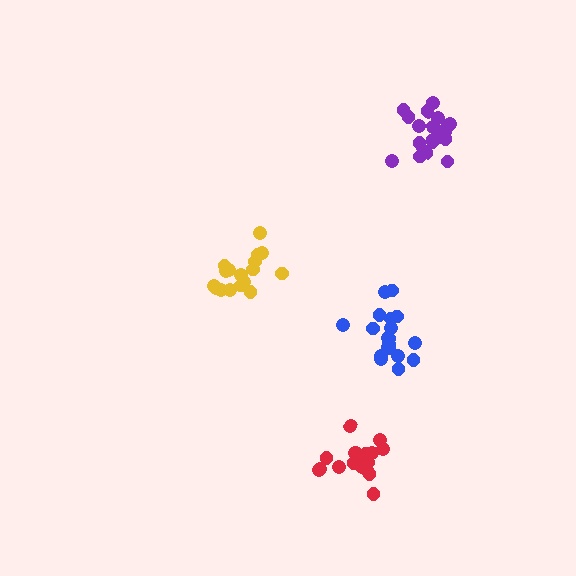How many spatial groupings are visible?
There are 4 spatial groupings.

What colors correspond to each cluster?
The clusters are colored: blue, purple, yellow, red.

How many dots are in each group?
Group 1: 19 dots, Group 2: 21 dots, Group 3: 17 dots, Group 4: 19 dots (76 total).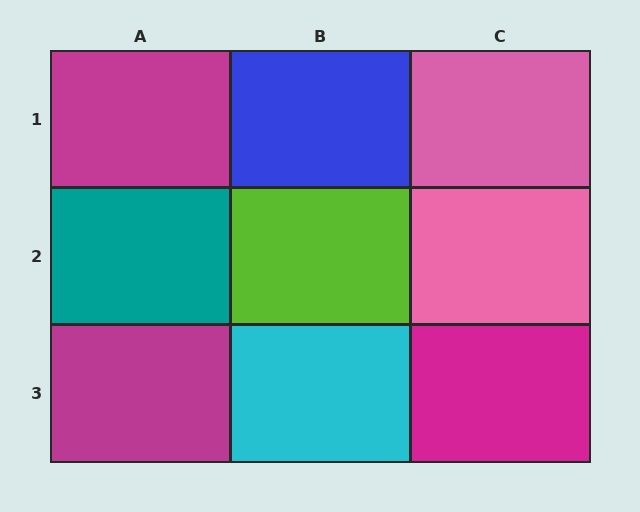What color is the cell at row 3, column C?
Magenta.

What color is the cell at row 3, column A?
Magenta.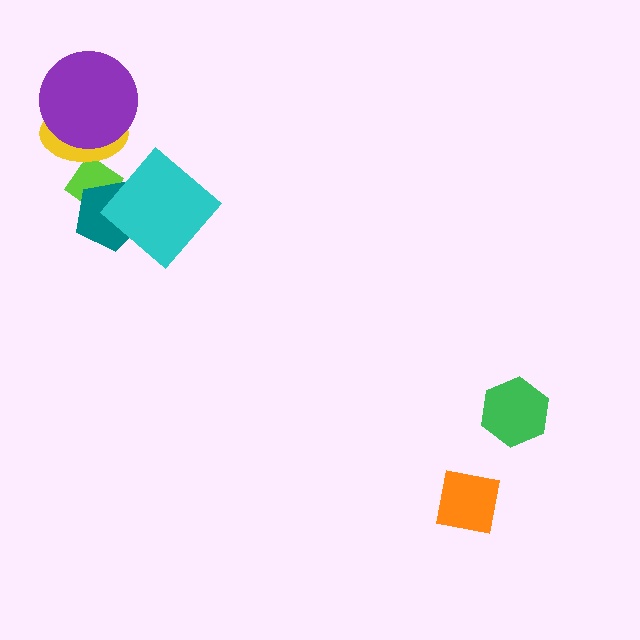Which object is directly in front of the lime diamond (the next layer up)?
The teal pentagon is directly in front of the lime diamond.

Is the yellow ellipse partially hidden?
Yes, it is partially covered by another shape.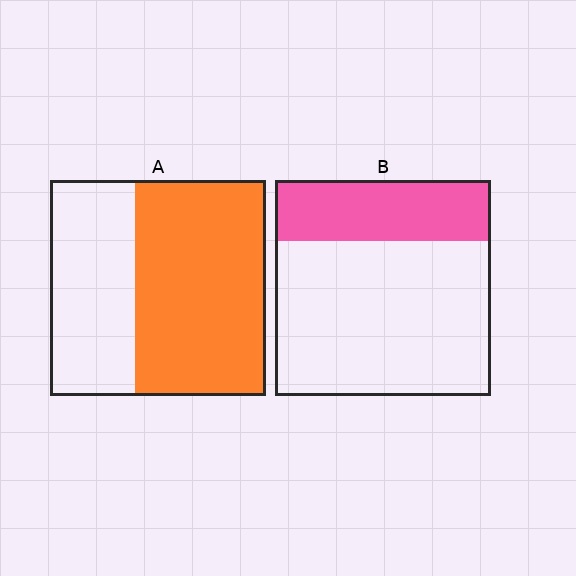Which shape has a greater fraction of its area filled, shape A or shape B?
Shape A.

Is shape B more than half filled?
No.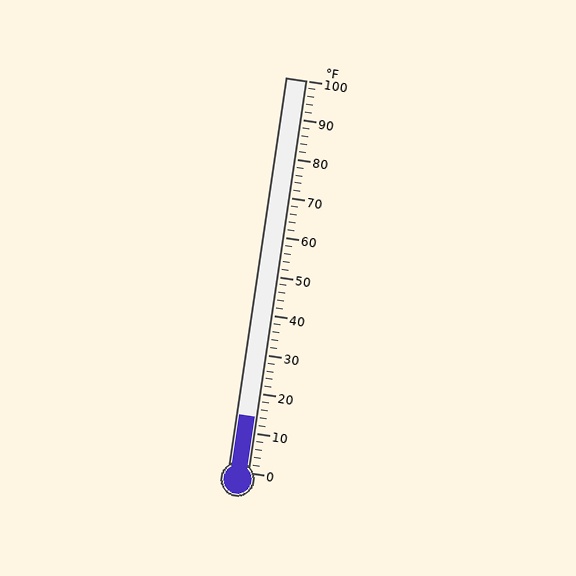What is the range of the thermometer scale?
The thermometer scale ranges from 0°F to 100°F.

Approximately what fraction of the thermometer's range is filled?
The thermometer is filled to approximately 15% of its range.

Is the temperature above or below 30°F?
The temperature is below 30°F.